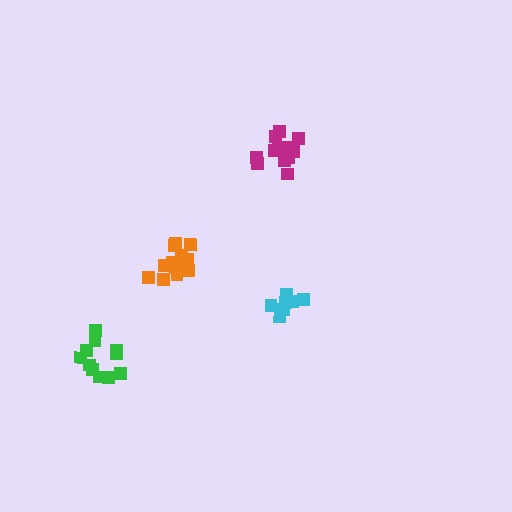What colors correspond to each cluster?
The clusters are colored: cyan, green, orange, magenta.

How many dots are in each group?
Group 1: 9 dots, Group 2: 11 dots, Group 3: 14 dots, Group 4: 13 dots (47 total).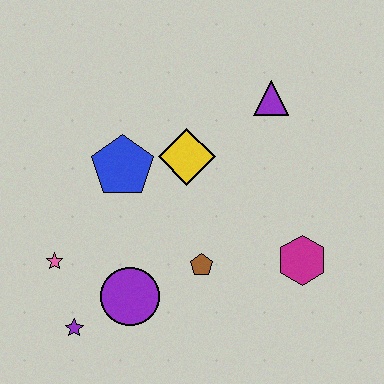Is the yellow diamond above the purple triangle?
No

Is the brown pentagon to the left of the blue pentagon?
No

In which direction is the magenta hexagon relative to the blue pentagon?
The magenta hexagon is to the right of the blue pentagon.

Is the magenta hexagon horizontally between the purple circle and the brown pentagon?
No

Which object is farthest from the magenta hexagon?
The pink star is farthest from the magenta hexagon.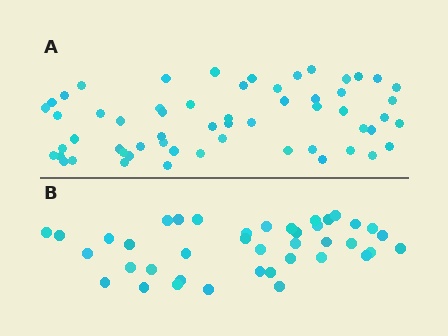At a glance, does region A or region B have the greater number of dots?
Region A (the top region) has more dots.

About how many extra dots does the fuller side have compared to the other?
Region A has approximately 20 more dots than region B.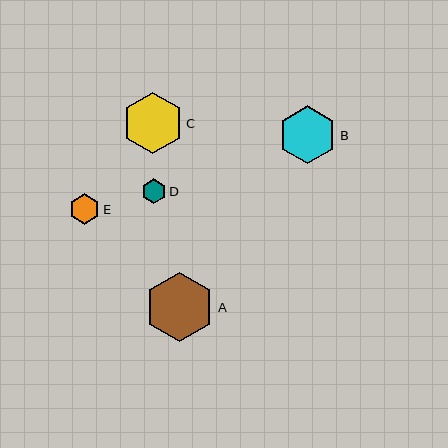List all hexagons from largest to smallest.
From largest to smallest: A, C, B, E, D.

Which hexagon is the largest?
Hexagon A is the largest with a size of approximately 70 pixels.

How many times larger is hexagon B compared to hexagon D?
Hexagon B is approximately 2.4 times the size of hexagon D.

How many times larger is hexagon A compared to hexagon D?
Hexagon A is approximately 2.9 times the size of hexagon D.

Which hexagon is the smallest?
Hexagon D is the smallest with a size of approximately 24 pixels.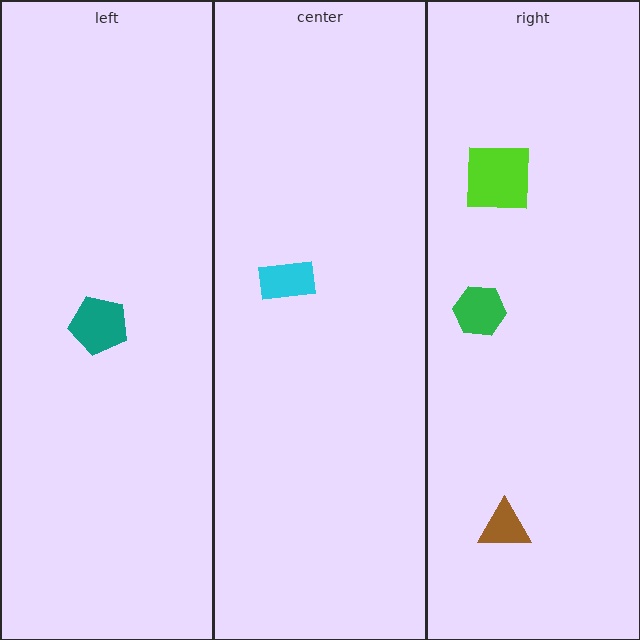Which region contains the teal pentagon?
The left region.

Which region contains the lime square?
The right region.